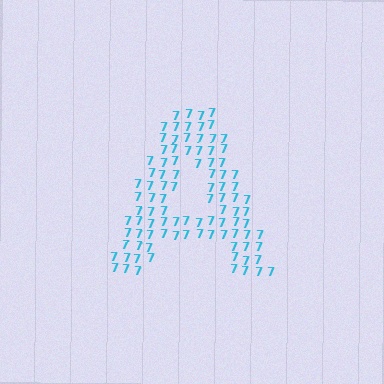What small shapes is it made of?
It is made of small digit 7's.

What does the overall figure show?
The overall figure shows the letter A.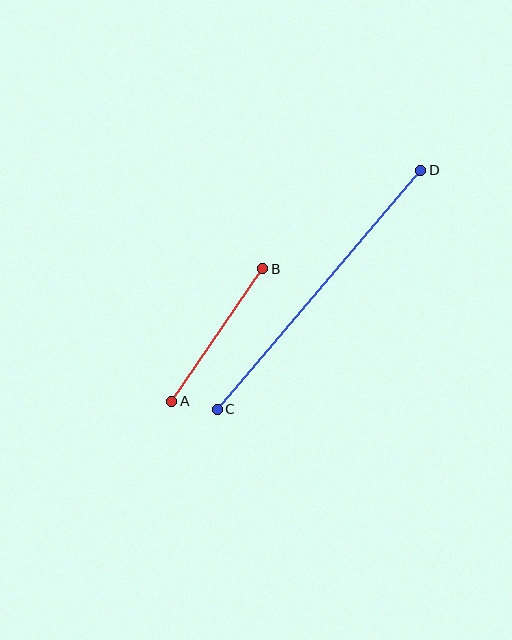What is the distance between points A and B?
The distance is approximately 161 pixels.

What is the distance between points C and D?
The distance is approximately 314 pixels.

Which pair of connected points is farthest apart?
Points C and D are farthest apart.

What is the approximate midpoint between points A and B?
The midpoint is at approximately (217, 335) pixels.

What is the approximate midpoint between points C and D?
The midpoint is at approximately (319, 290) pixels.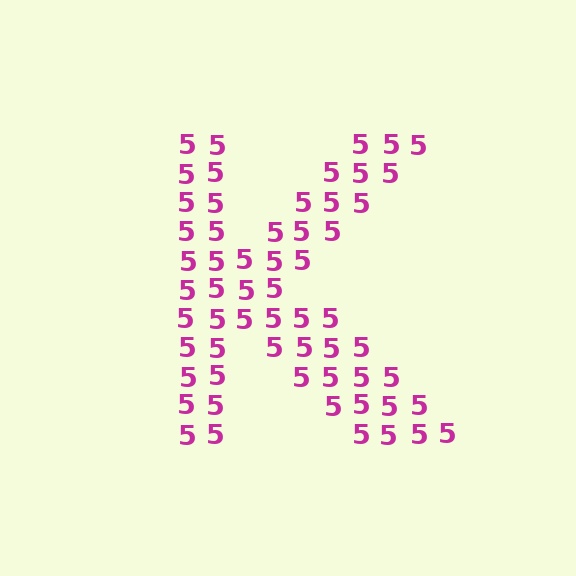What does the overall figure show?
The overall figure shows the letter K.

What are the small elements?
The small elements are digit 5's.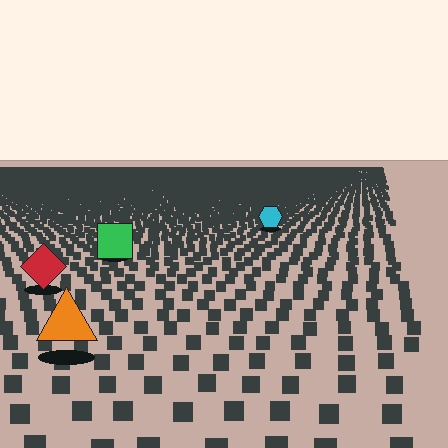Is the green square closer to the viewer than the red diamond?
No. The red diamond is closer — you can tell from the texture gradient: the ground texture is coarser near it.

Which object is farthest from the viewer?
The cyan hexagon is farthest from the viewer. It appears smaller and the ground texture around it is denser.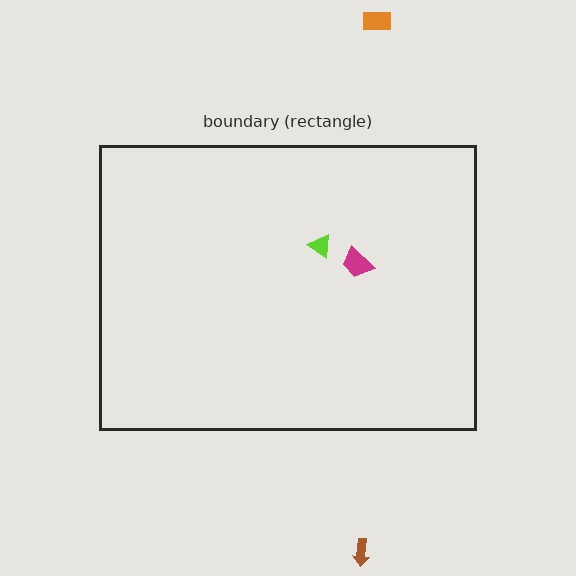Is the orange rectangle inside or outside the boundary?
Outside.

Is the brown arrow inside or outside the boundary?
Outside.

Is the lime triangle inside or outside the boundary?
Inside.